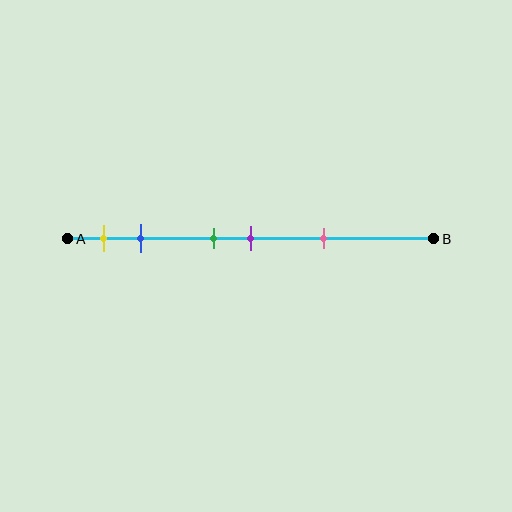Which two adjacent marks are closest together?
The green and purple marks are the closest adjacent pair.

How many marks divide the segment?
There are 5 marks dividing the segment.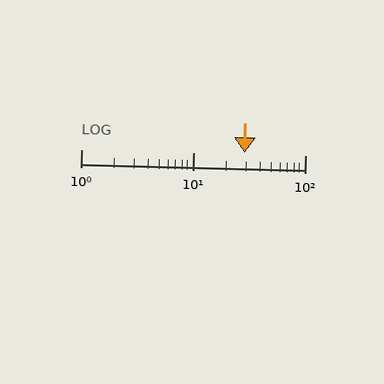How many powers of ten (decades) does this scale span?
The scale spans 2 decades, from 1 to 100.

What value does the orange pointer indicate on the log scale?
The pointer indicates approximately 29.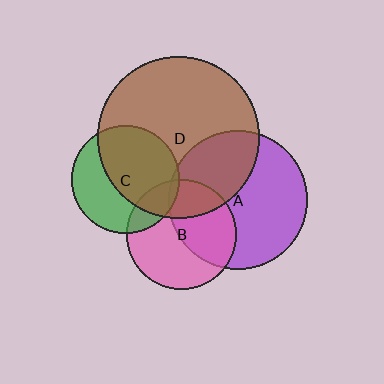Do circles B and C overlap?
Yes.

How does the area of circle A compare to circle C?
Approximately 1.7 times.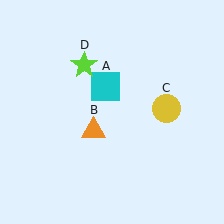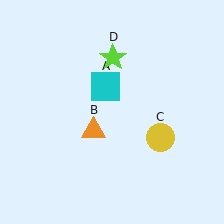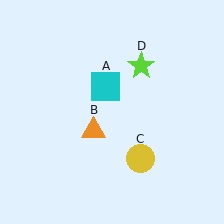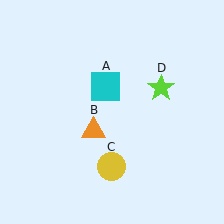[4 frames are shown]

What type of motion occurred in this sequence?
The yellow circle (object C), lime star (object D) rotated clockwise around the center of the scene.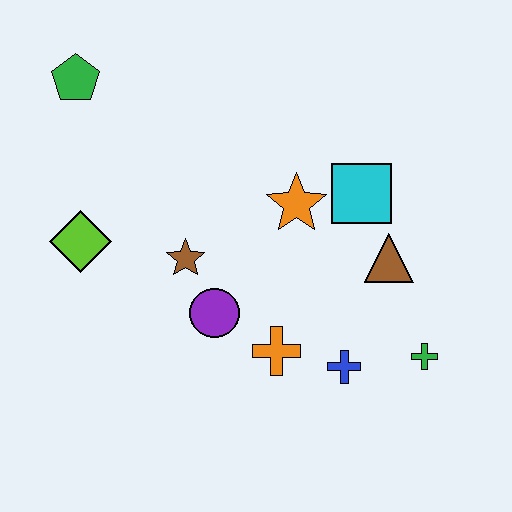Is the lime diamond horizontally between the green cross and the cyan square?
No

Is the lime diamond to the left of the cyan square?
Yes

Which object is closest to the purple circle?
The brown star is closest to the purple circle.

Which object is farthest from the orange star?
The green pentagon is farthest from the orange star.